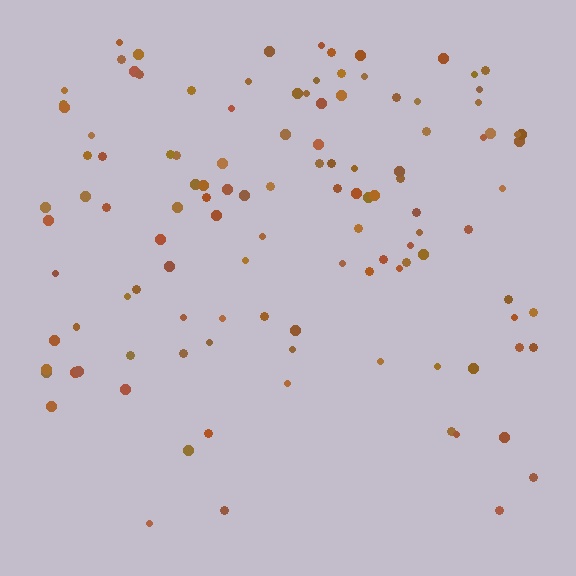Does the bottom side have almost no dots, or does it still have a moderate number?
Still a moderate number, just noticeably fewer than the top.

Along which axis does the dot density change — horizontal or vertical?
Vertical.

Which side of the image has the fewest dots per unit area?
The bottom.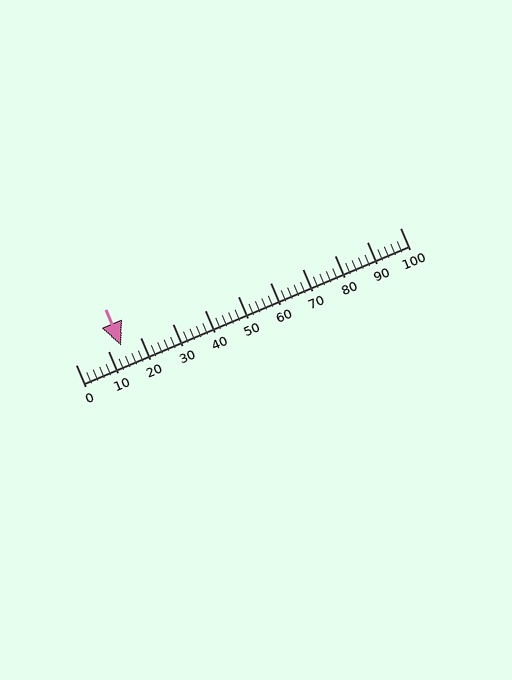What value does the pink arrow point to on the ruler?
The pink arrow points to approximately 14.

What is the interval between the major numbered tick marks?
The major tick marks are spaced 10 units apart.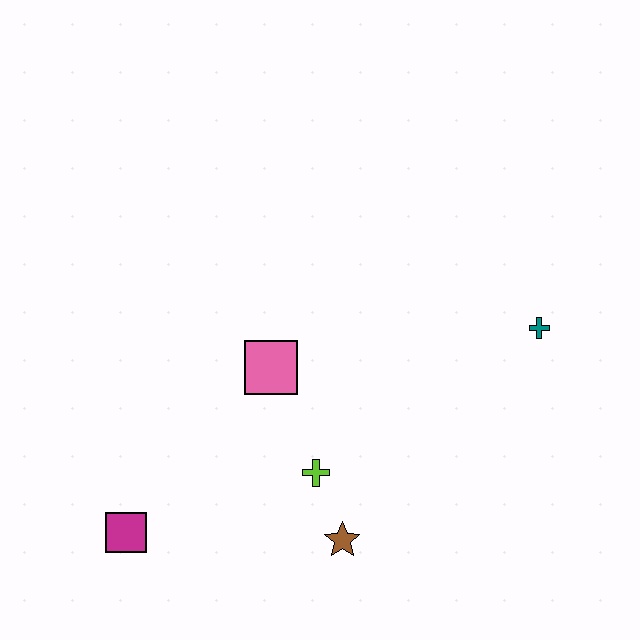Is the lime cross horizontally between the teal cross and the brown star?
No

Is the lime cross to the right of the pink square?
Yes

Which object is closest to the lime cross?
The brown star is closest to the lime cross.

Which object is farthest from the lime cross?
The teal cross is farthest from the lime cross.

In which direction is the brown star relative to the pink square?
The brown star is below the pink square.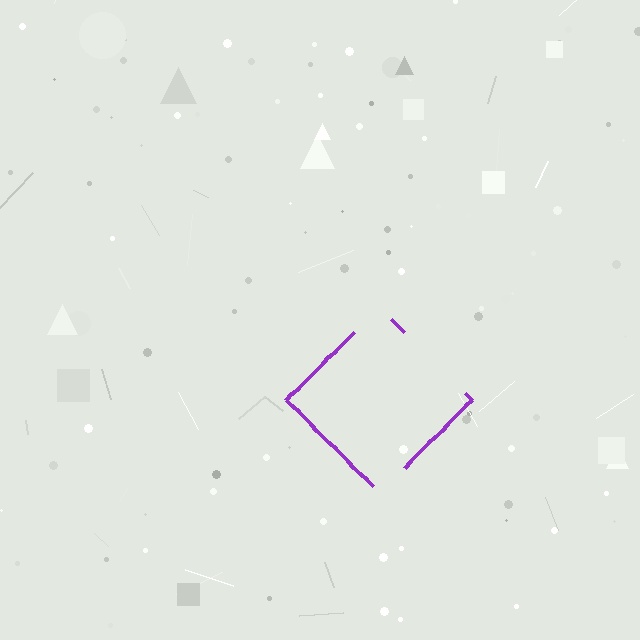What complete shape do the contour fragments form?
The contour fragments form a diamond.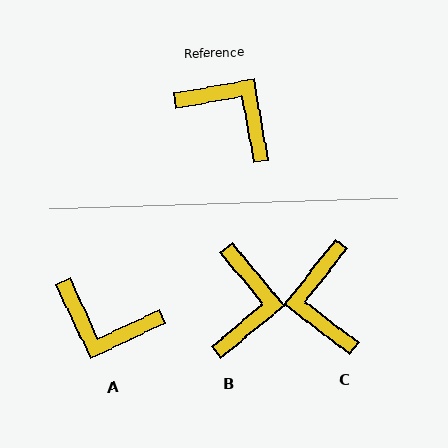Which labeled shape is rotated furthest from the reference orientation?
A, about 165 degrees away.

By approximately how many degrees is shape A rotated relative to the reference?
Approximately 165 degrees clockwise.